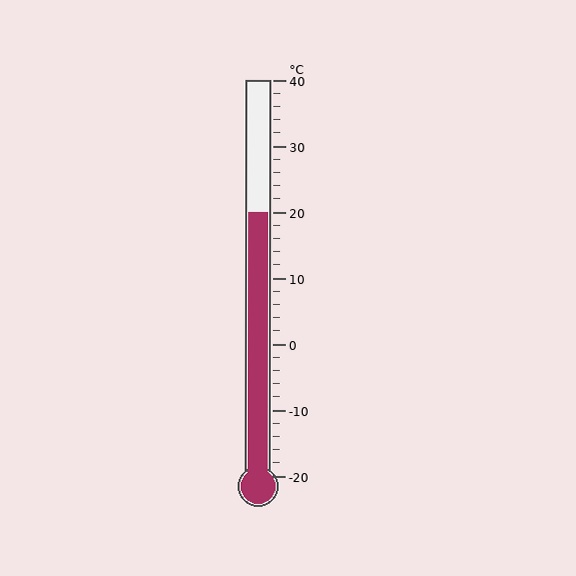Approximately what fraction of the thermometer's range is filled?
The thermometer is filled to approximately 65% of its range.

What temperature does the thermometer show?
The thermometer shows approximately 20°C.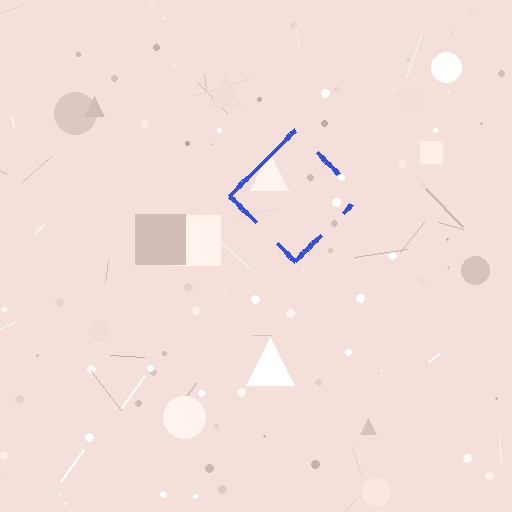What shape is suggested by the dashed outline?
The dashed outline suggests a diamond.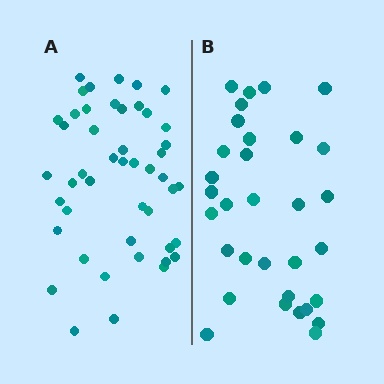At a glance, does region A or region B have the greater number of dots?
Region A (the left region) has more dots.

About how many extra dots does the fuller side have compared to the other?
Region A has approximately 15 more dots than region B.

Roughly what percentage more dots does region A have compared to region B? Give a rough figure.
About 45% more.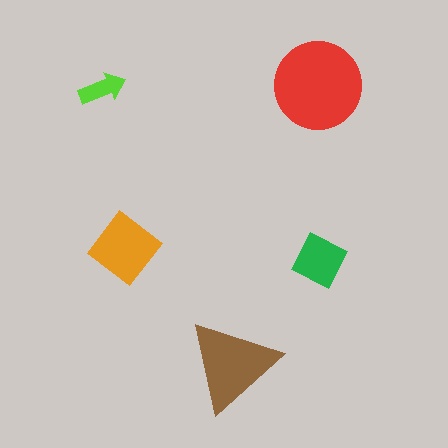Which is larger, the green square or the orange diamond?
The orange diamond.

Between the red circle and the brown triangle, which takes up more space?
The red circle.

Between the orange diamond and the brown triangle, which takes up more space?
The brown triangle.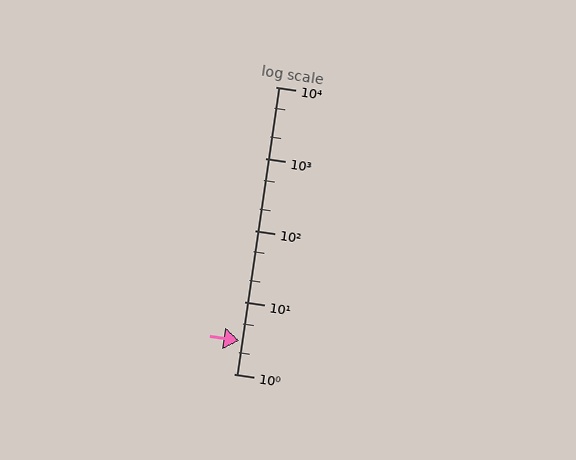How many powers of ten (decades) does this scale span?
The scale spans 4 decades, from 1 to 10000.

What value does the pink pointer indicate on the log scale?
The pointer indicates approximately 2.9.